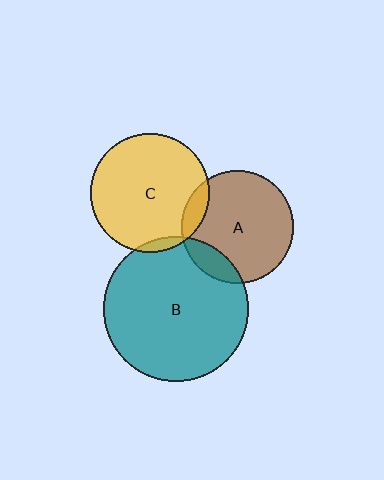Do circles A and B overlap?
Yes.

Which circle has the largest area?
Circle B (teal).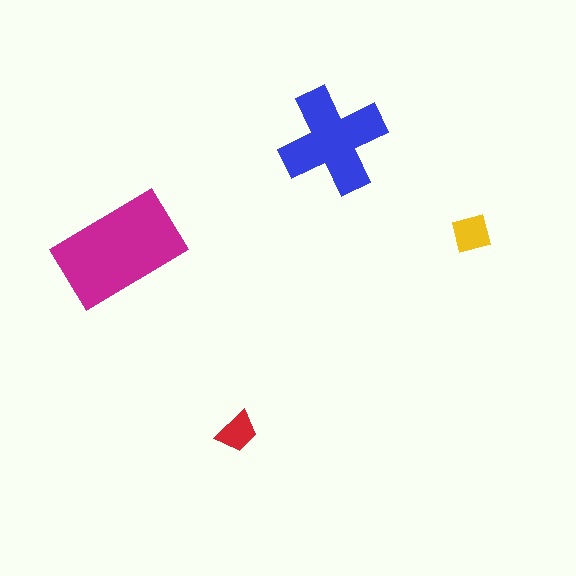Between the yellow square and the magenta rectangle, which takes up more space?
The magenta rectangle.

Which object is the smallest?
The red trapezoid.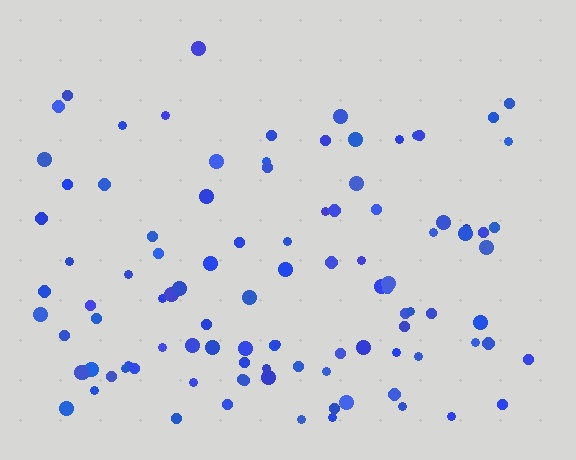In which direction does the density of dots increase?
From top to bottom, with the bottom side densest.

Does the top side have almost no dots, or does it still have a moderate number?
Still a moderate number, just noticeably fewer than the bottom.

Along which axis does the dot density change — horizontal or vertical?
Vertical.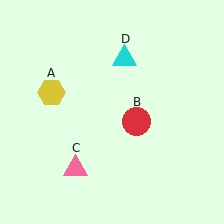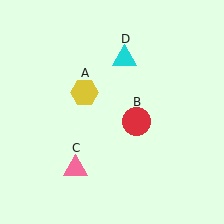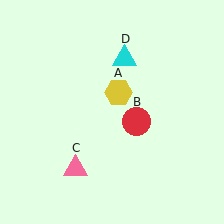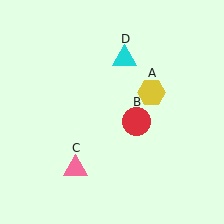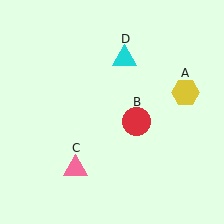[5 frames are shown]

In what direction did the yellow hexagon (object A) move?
The yellow hexagon (object A) moved right.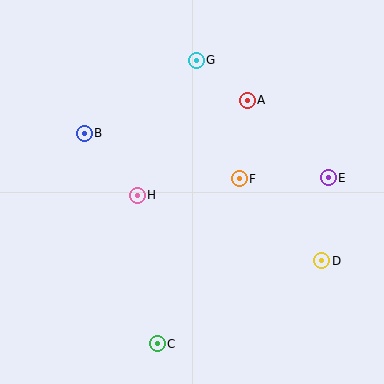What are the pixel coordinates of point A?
Point A is at (247, 100).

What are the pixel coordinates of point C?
Point C is at (157, 344).